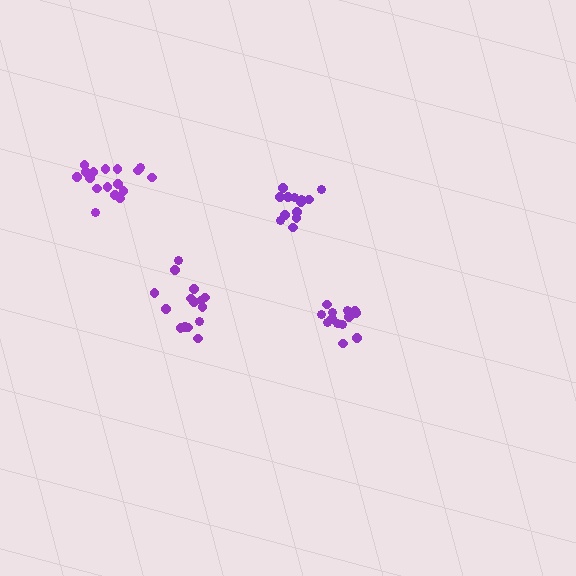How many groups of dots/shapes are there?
There are 4 groups.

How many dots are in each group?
Group 1: 15 dots, Group 2: 13 dots, Group 3: 13 dots, Group 4: 17 dots (58 total).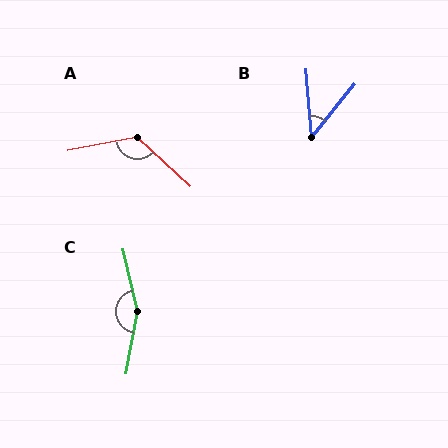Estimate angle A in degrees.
Approximately 126 degrees.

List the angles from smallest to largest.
B (43°), A (126°), C (156°).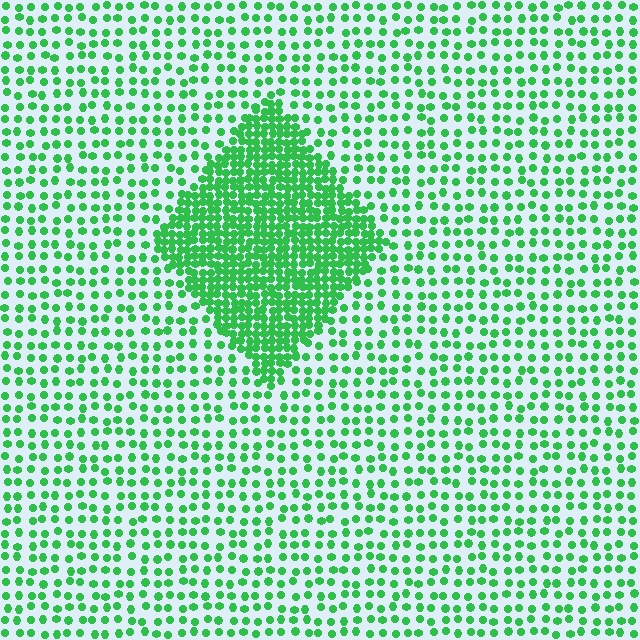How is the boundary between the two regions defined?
The boundary is defined by a change in element density (approximately 2.7x ratio). All elements are the same color, size, and shape.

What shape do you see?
I see a diamond.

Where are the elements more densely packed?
The elements are more densely packed inside the diamond boundary.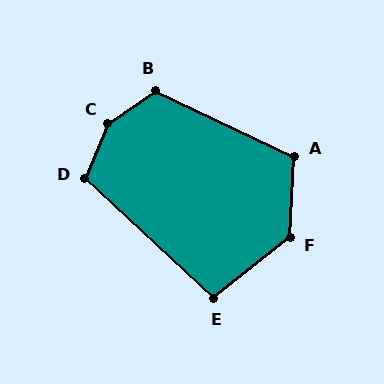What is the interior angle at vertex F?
Approximately 131 degrees (obtuse).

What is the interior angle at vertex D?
Approximately 110 degrees (obtuse).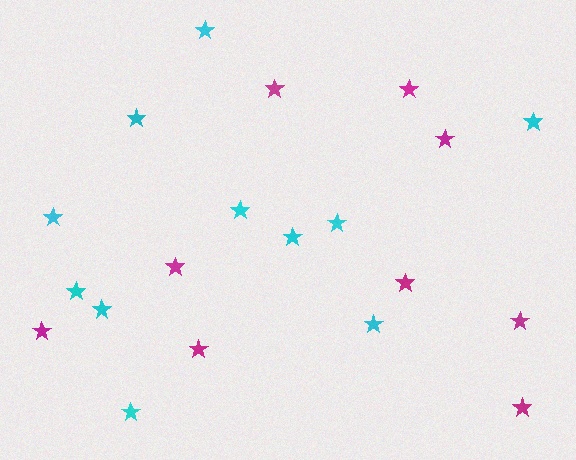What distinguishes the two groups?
There are 2 groups: one group of cyan stars (11) and one group of magenta stars (9).